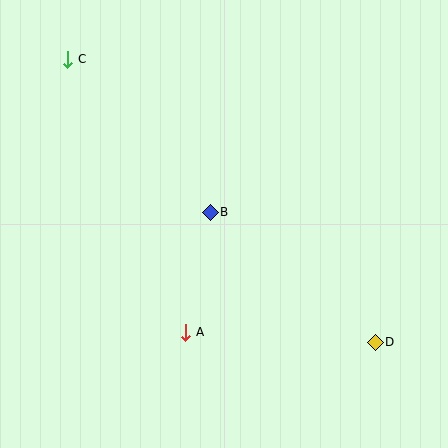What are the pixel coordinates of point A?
Point A is at (186, 332).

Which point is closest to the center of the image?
Point B at (210, 212) is closest to the center.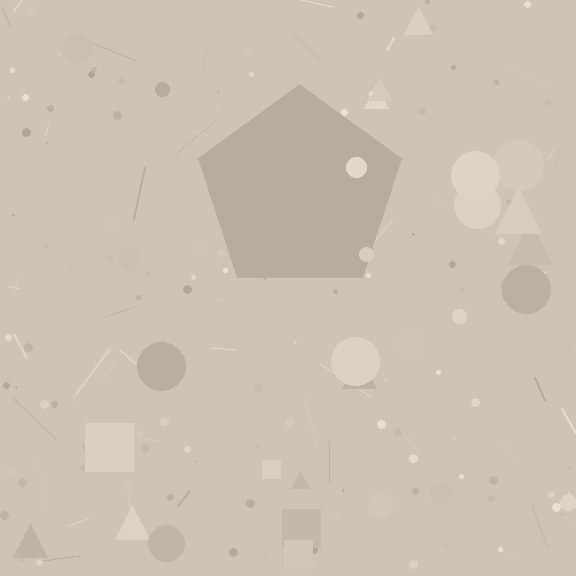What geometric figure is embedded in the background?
A pentagon is embedded in the background.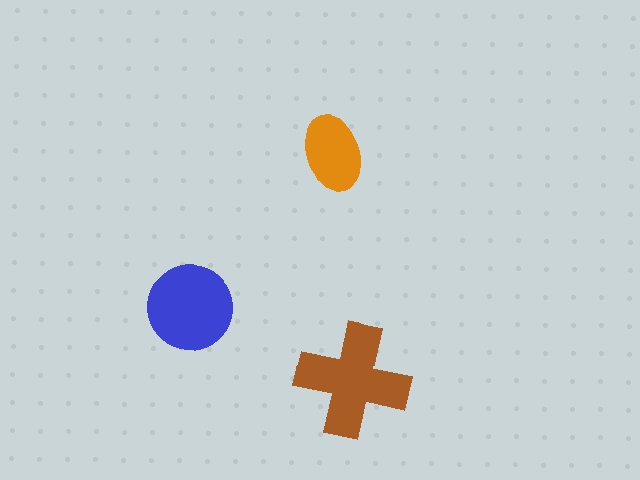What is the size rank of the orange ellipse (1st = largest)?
3rd.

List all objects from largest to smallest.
The brown cross, the blue circle, the orange ellipse.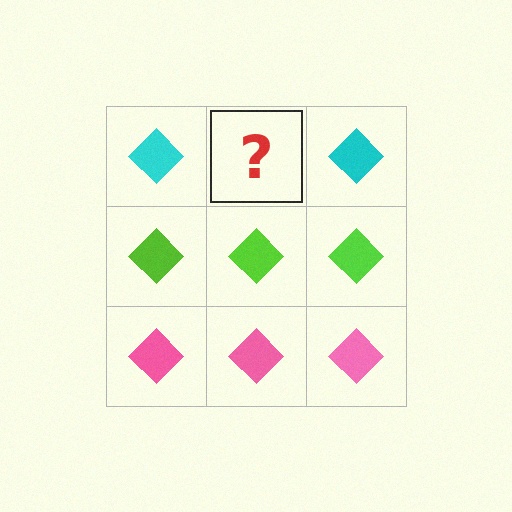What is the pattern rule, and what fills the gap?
The rule is that each row has a consistent color. The gap should be filled with a cyan diamond.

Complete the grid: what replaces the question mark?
The question mark should be replaced with a cyan diamond.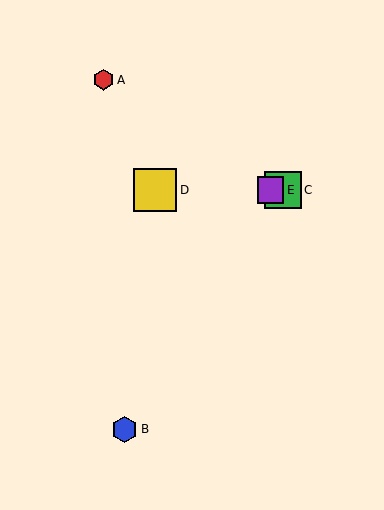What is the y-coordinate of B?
Object B is at y≈429.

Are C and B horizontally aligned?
No, C is at y≈190 and B is at y≈429.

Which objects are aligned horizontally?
Objects C, D, E are aligned horizontally.